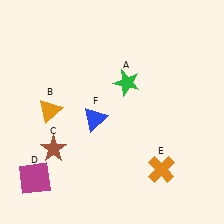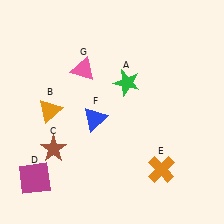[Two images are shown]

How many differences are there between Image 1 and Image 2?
There is 1 difference between the two images.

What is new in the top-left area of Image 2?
A pink triangle (G) was added in the top-left area of Image 2.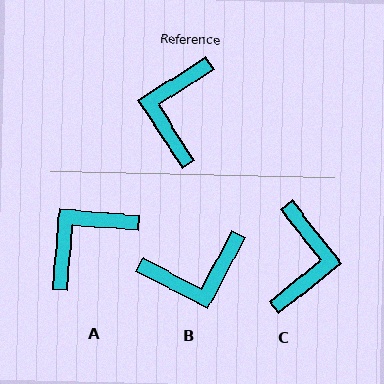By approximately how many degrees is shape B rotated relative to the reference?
Approximately 119 degrees counter-clockwise.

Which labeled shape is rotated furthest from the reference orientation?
C, about 175 degrees away.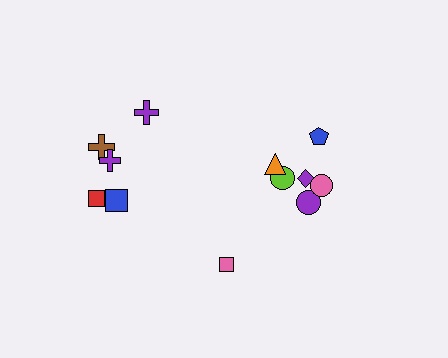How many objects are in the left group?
There are 5 objects.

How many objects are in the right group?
There are 7 objects.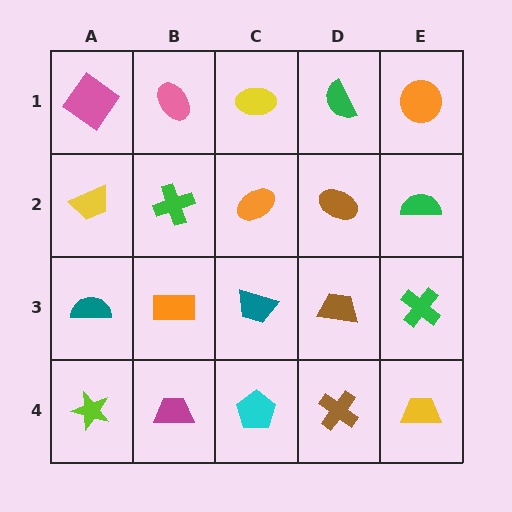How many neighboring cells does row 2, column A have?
3.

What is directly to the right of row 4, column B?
A cyan pentagon.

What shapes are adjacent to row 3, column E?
A green semicircle (row 2, column E), a yellow trapezoid (row 4, column E), a brown trapezoid (row 3, column D).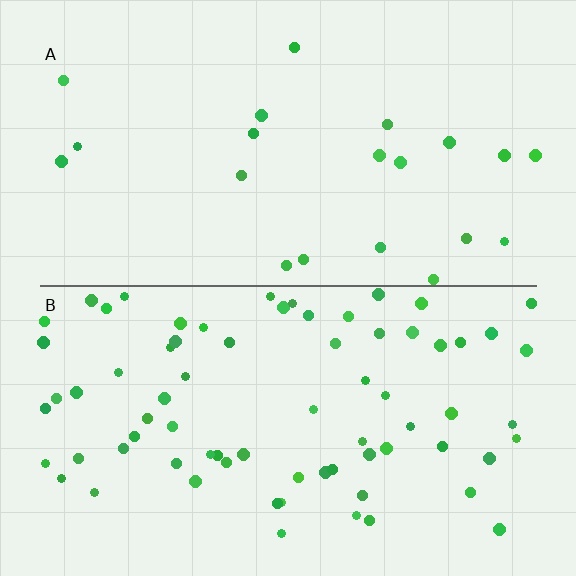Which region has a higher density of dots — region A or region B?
B (the bottom).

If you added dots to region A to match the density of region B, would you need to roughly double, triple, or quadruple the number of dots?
Approximately quadruple.